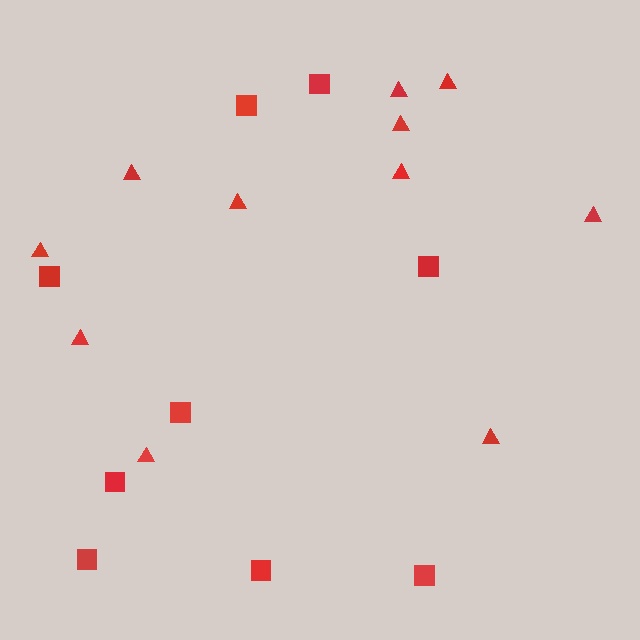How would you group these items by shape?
There are 2 groups: one group of squares (9) and one group of triangles (11).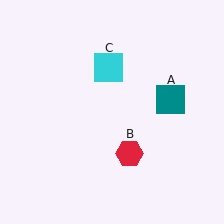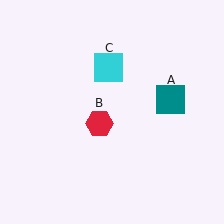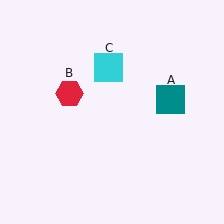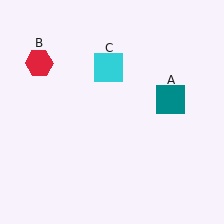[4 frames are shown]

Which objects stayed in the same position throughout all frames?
Teal square (object A) and cyan square (object C) remained stationary.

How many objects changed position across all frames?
1 object changed position: red hexagon (object B).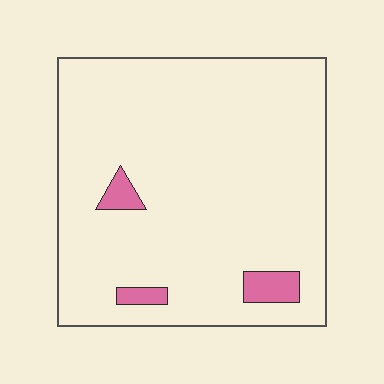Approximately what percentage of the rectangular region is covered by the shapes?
Approximately 5%.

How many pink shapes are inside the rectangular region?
3.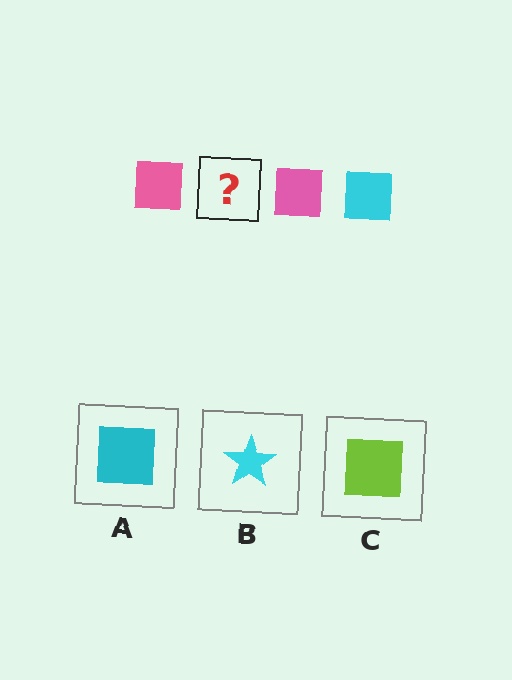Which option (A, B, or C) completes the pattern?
A.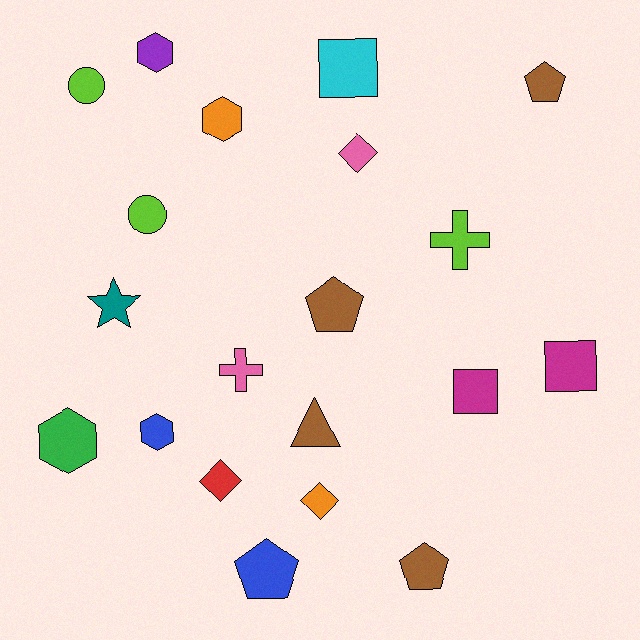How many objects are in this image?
There are 20 objects.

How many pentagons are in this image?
There are 4 pentagons.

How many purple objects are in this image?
There is 1 purple object.